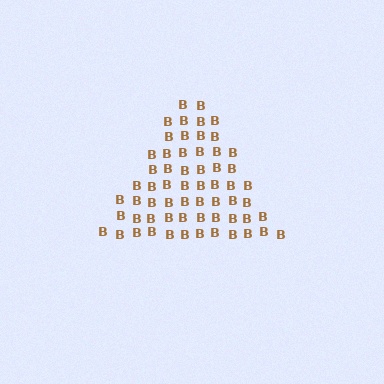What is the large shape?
The large shape is a triangle.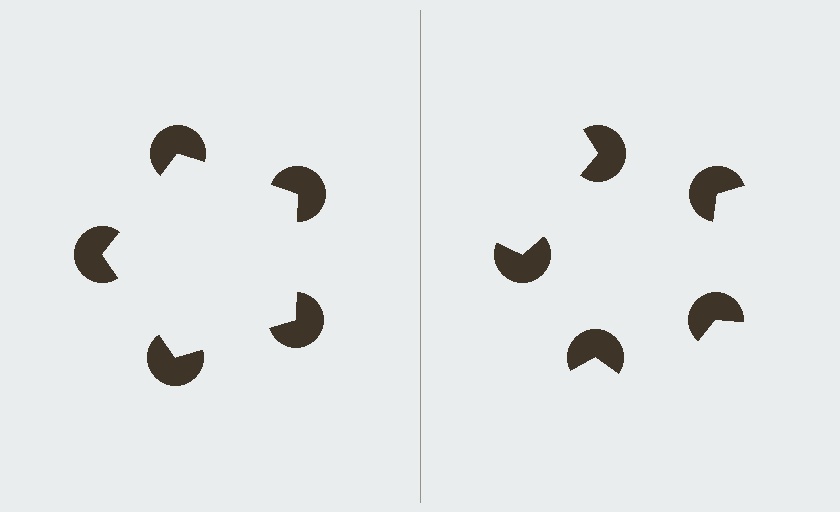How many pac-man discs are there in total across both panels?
10 — 5 on each side.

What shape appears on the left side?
An illusory pentagon.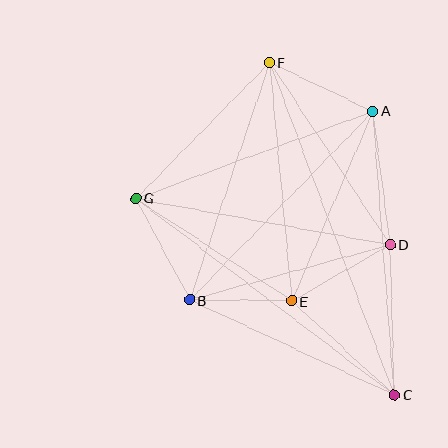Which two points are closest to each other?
Points B and E are closest to each other.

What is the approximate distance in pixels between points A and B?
The distance between A and B is approximately 263 pixels.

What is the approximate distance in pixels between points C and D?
The distance between C and D is approximately 150 pixels.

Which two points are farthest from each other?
Points C and F are farthest from each other.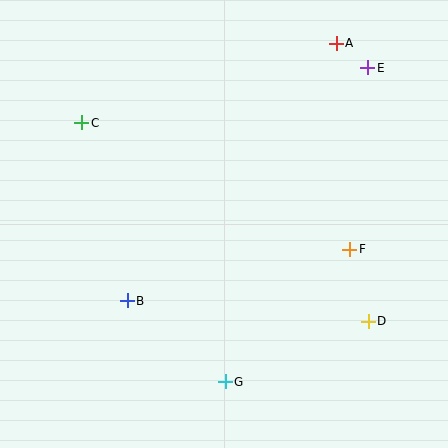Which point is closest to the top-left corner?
Point C is closest to the top-left corner.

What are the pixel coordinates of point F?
Point F is at (350, 249).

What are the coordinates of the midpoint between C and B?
The midpoint between C and B is at (105, 212).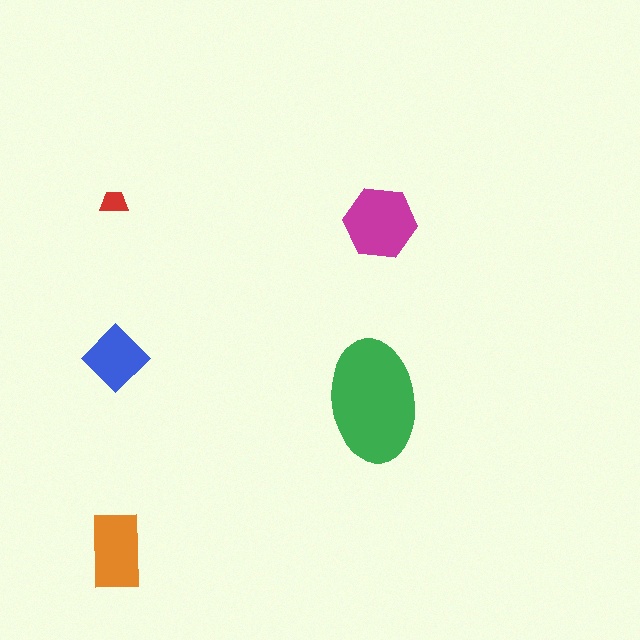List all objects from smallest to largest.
The red trapezoid, the blue diamond, the orange rectangle, the magenta hexagon, the green ellipse.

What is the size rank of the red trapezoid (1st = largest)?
5th.